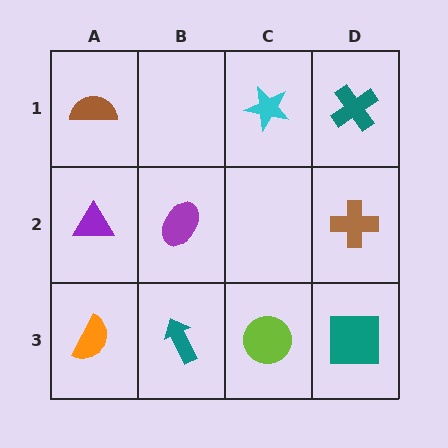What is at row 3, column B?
A teal arrow.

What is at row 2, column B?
A purple ellipse.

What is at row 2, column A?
A purple triangle.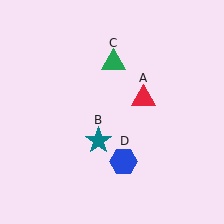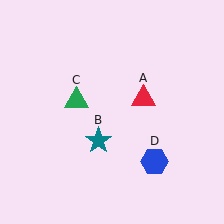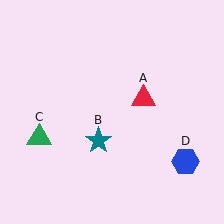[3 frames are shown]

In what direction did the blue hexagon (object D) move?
The blue hexagon (object D) moved right.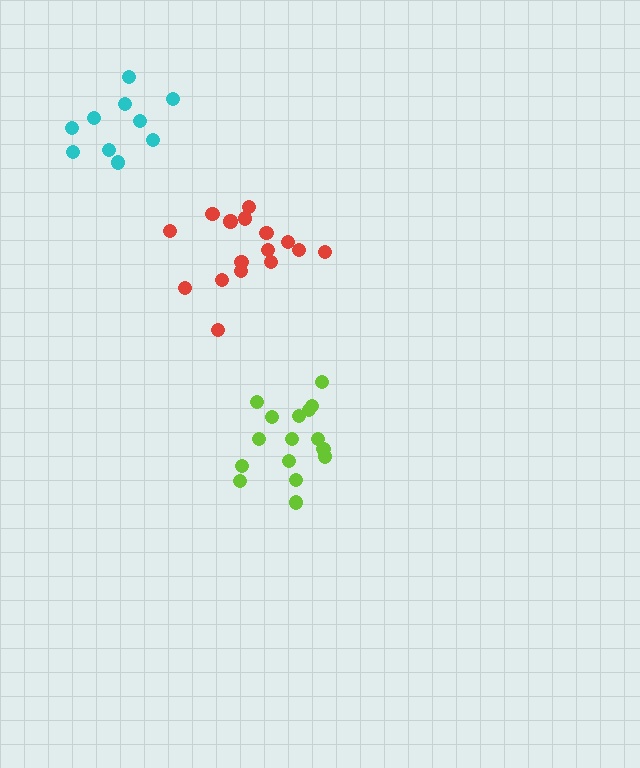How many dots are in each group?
Group 1: 16 dots, Group 2: 10 dots, Group 3: 16 dots (42 total).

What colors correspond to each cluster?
The clusters are colored: red, cyan, lime.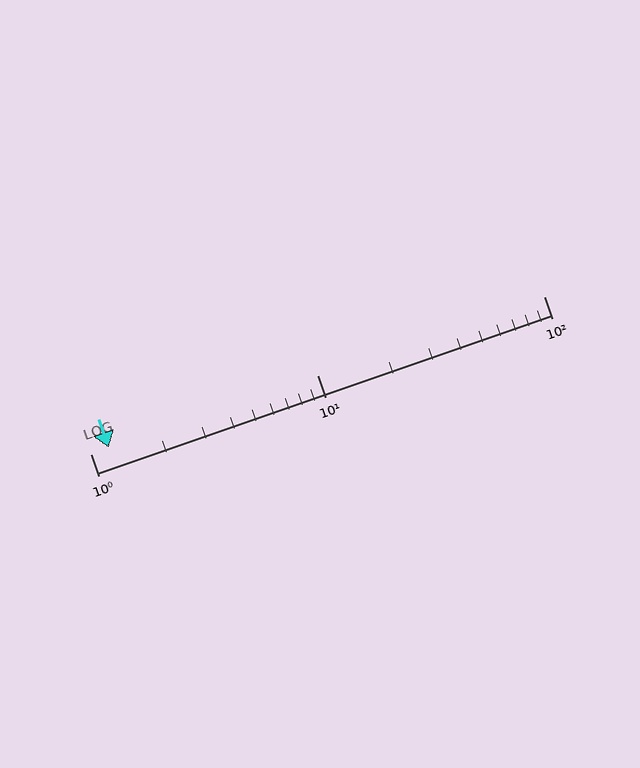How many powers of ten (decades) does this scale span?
The scale spans 2 decades, from 1 to 100.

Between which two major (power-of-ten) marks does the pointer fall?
The pointer is between 1 and 10.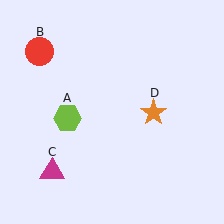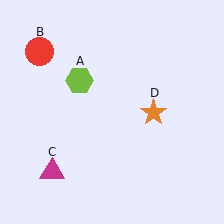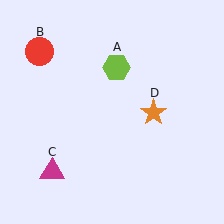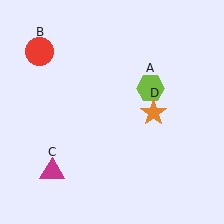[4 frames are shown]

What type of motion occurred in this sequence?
The lime hexagon (object A) rotated clockwise around the center of the scene.